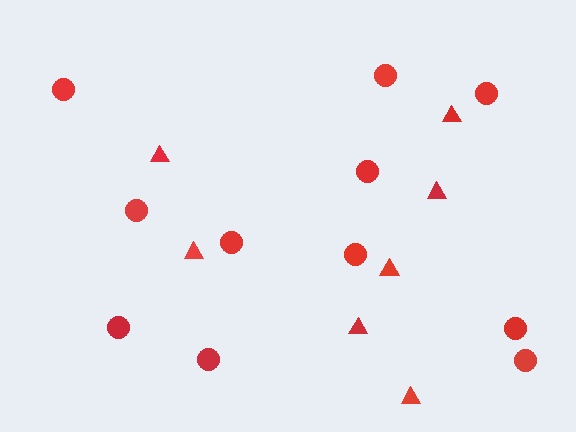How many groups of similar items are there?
There are 2 groups: one group of triangles (7) and one group of circles (11).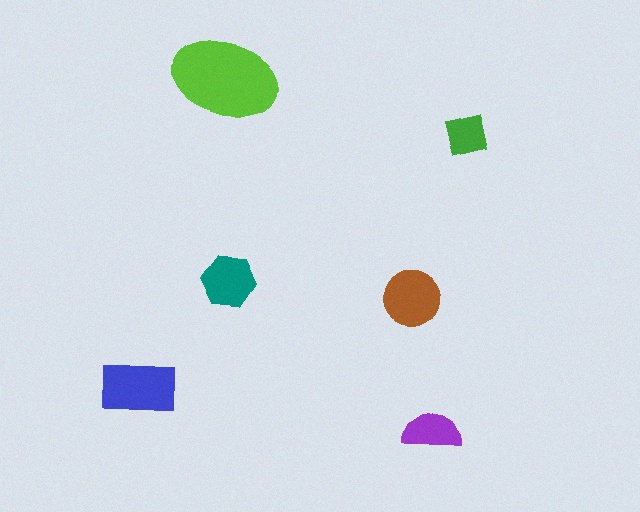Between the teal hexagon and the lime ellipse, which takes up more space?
The lime ellipse.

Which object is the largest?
The lime ellipse.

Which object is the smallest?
The green square.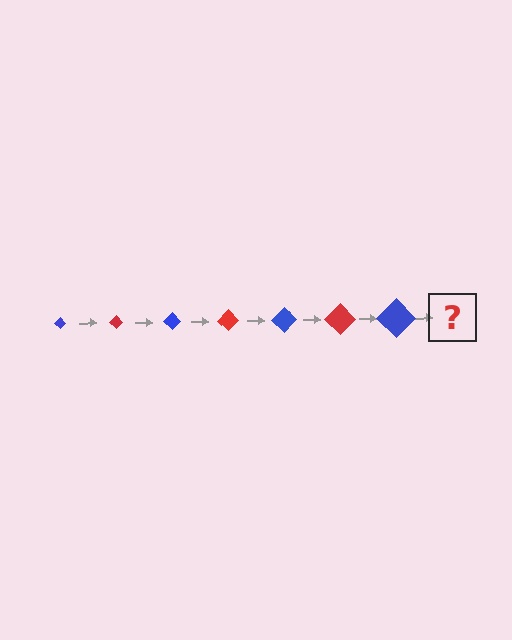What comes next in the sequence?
The next element should be a red diamond, larger than the previous one.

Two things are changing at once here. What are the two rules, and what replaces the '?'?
The two rules are that the diamond grows larger each step and the color cycles through blue and red. The '?' should be a red diamond, larger than the previous one.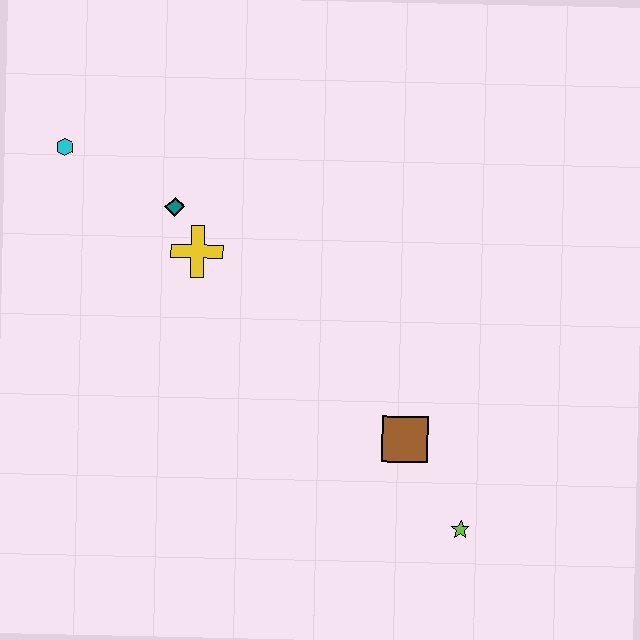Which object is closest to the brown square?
The lime star is closest to the brown square.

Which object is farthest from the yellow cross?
The lime star is farthest from the yellow cross.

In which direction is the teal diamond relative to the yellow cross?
The teal diamond is above the yellow cross.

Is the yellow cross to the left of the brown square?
Yes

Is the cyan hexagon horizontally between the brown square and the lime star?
No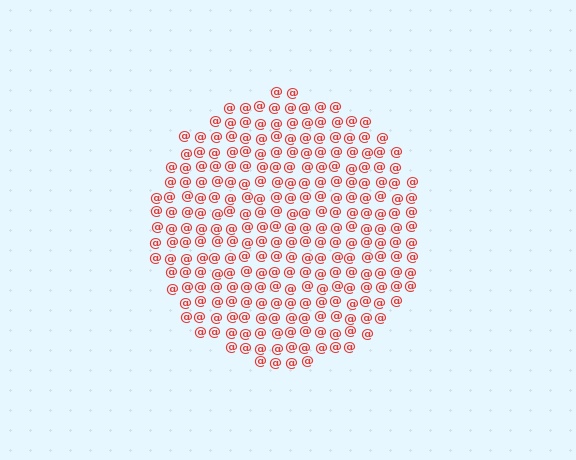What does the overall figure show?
The overall figure shows a circle.